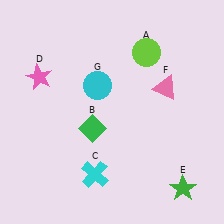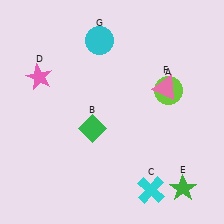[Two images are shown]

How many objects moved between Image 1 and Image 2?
3 objects moved between the two images.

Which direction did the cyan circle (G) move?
The cyan circle (G) moved up.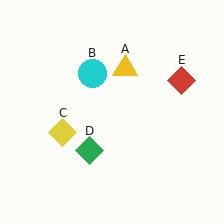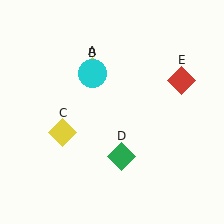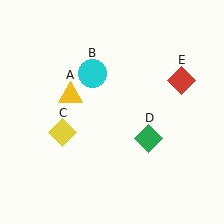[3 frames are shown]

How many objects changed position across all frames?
2 objects changed position: yellow triangle (object A), green diamond (object D).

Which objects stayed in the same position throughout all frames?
Cyan circle (object B) and yellow diamond (object C) and red diamond (object E) remained stationary.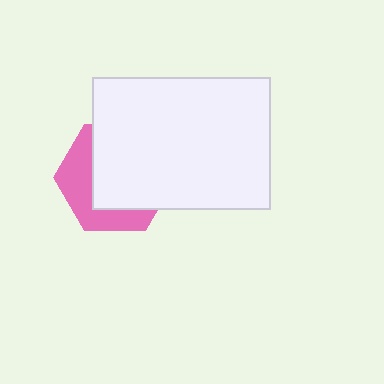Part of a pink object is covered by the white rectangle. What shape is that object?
It is a hexagon.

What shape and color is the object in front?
The object in front is a white rectangle.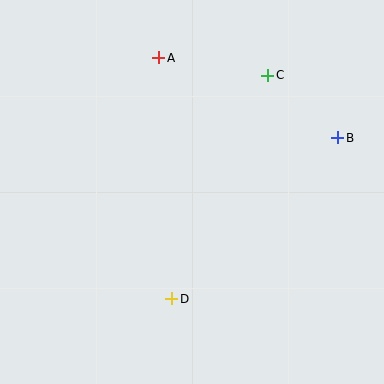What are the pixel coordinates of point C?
Point C is at (268, 75).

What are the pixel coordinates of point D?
Point D is at (172, 299).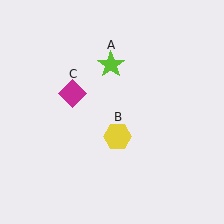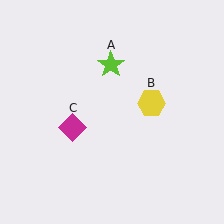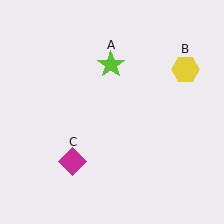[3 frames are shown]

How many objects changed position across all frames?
2 objects changed position: yellow hexagon (object B), magenta diamond (object C).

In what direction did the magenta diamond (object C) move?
The magenta diamond (object C) moved down.